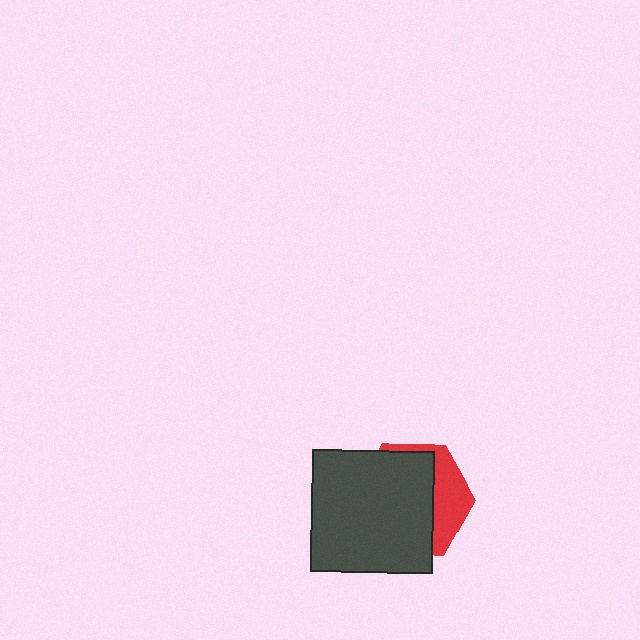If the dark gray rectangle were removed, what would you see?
You would see the complete red hexagon.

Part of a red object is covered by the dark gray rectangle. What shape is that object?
It is a hexagon.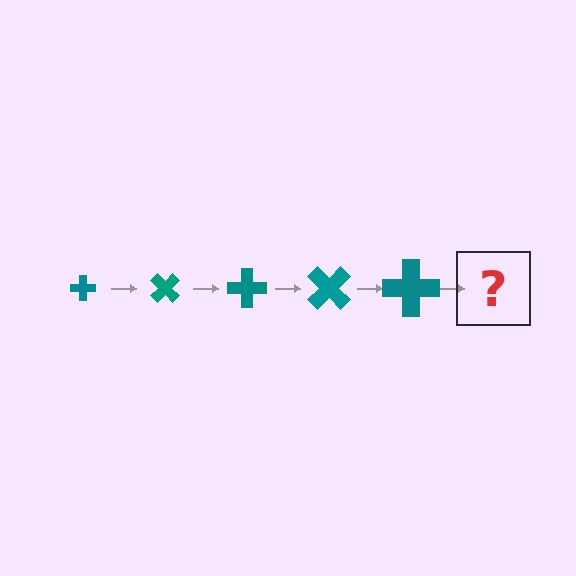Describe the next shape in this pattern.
It should be a cross, larger than the previous one and rotated 225 degrees from the start.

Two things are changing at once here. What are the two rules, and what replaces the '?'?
The two rules are that the cross grows larger each step and it rotates 45 degrees each step. The '?' should be a cross, larger than the previous one and rotated 225 degrees from the start.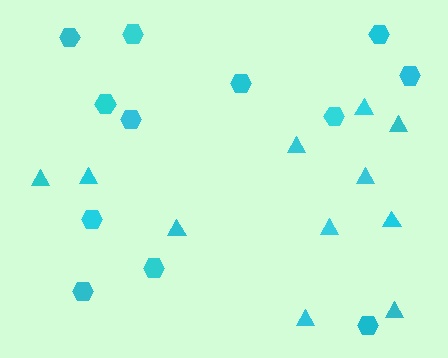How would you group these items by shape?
There are 2 groups: one group of triangles (11) and one group of hexagons (12).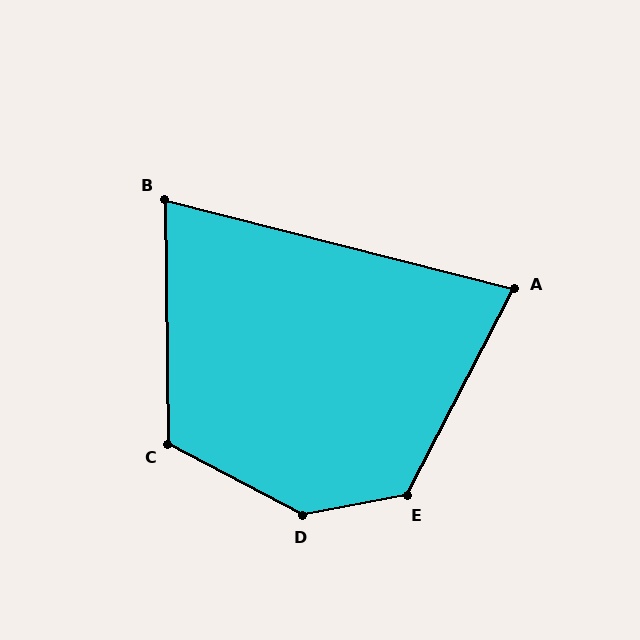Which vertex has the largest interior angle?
D, at approximately 141 degrees.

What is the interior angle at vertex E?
Approximately 128 degrees (obtuse).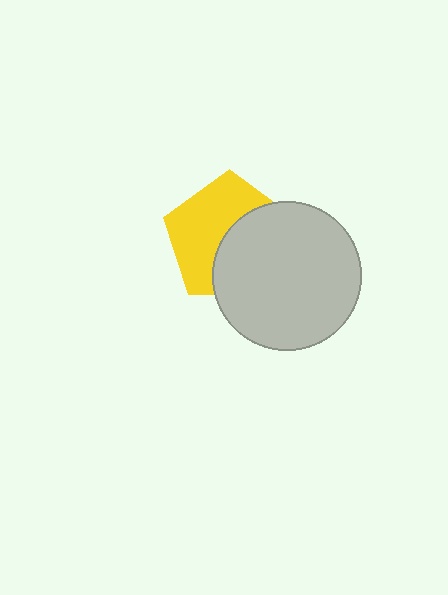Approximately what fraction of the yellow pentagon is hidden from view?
Roughly 47% of the yellow pentagon is hidden behind the light gray circle.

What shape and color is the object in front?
The object in front is a light gray circle.